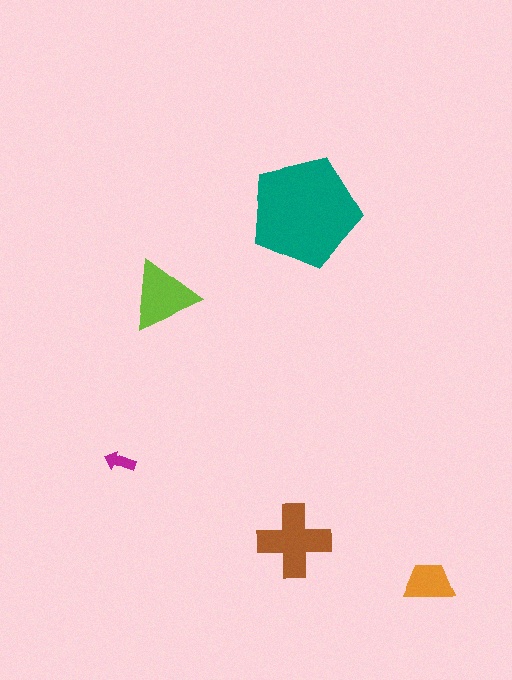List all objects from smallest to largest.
The magenta arrow, the orange trapezoid, the lime triangle, the brown cross, the teal pentagon.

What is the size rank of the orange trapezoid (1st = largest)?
4th.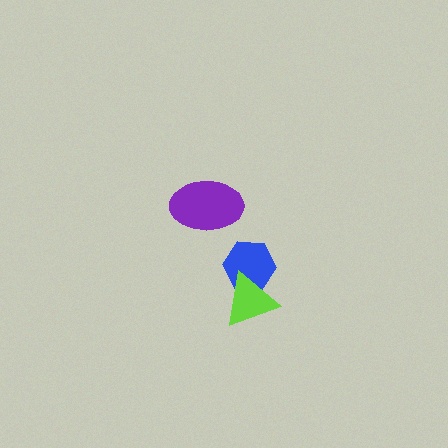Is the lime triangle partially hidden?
No, no other shape covers it.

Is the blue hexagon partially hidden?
Yes, it is partially covered by another shape.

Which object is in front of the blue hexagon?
The lime triangle is in front of the blue hexagon.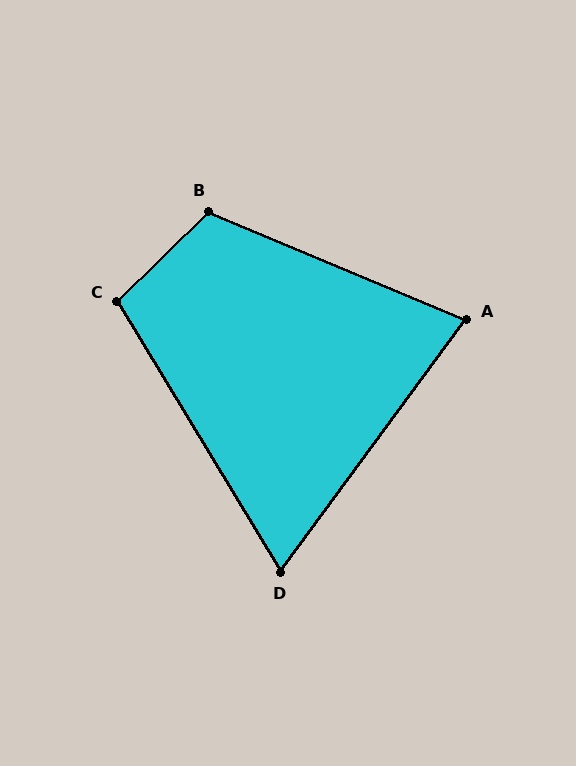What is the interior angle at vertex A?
Approximately 76 degrees (acute).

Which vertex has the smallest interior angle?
D, at approximately 68 degrees.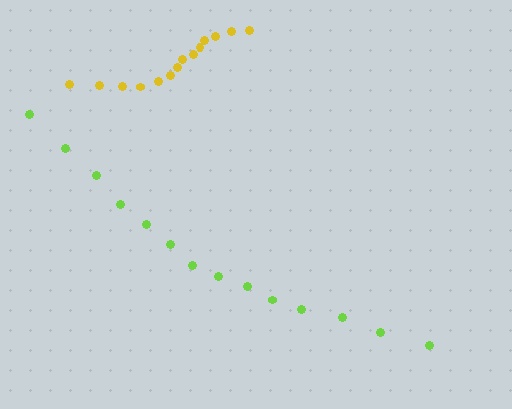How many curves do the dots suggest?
There are 2 distinct paths.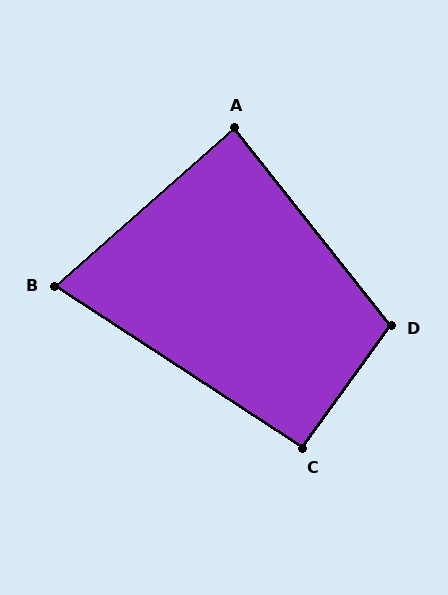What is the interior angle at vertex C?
Approximately 93 degrees (approximately right).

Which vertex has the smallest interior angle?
B, at approximately 74 degrees.